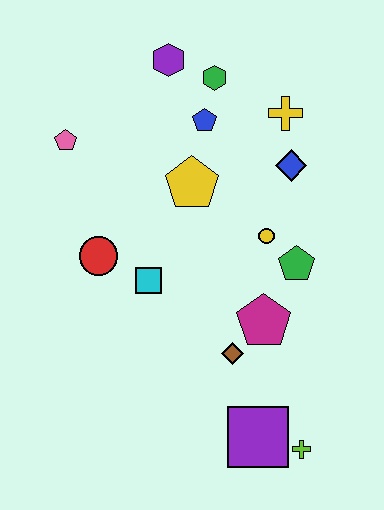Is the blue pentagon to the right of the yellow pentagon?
Yes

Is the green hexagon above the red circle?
Yes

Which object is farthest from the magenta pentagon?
The purple hexagon is farthest from the magenta pentagon.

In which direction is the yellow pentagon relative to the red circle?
The yellow pentagon is to the right of the red circle.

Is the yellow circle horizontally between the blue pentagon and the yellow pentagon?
No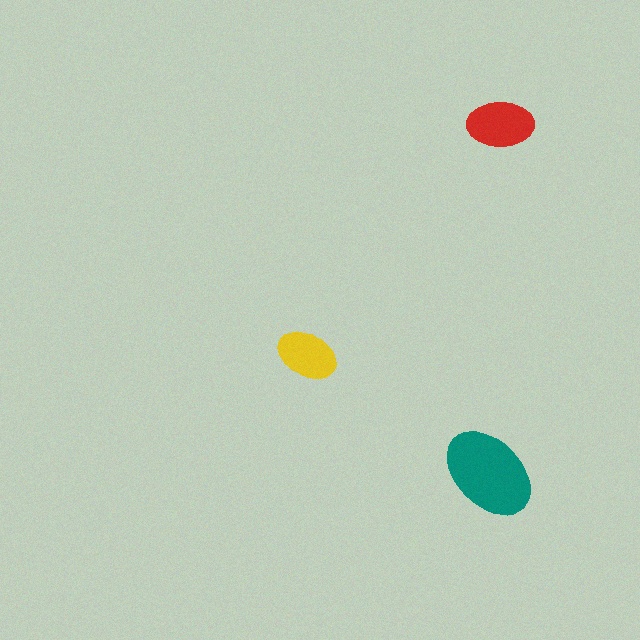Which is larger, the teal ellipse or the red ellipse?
The teal one.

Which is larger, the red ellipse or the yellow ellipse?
The red one.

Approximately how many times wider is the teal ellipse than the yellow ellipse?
About 1.5 times wider.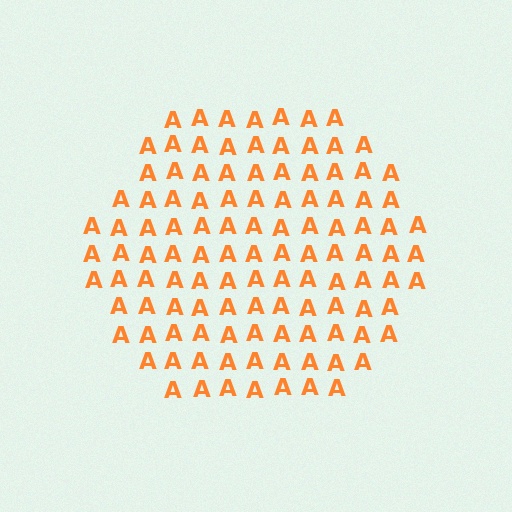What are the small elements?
The small elements are letter A's.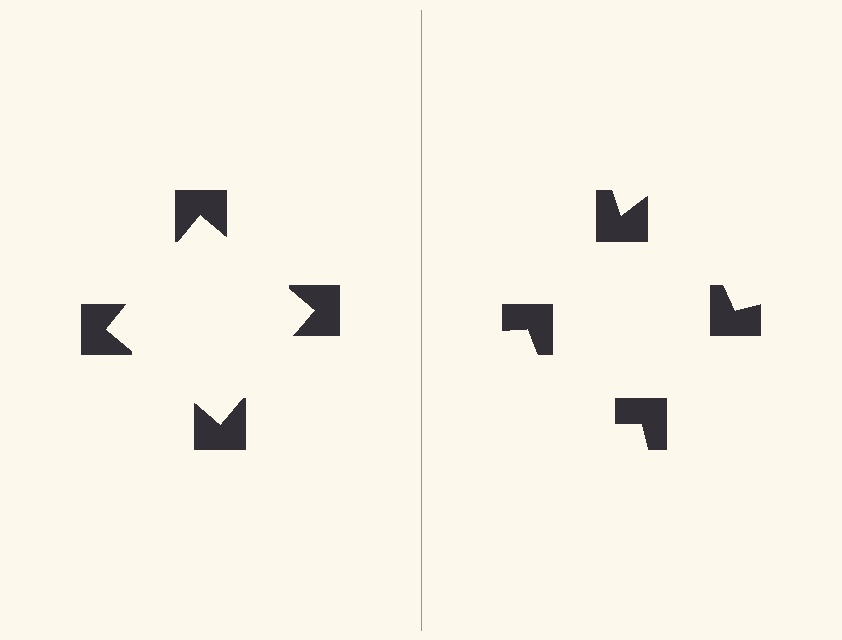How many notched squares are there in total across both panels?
8 — 4 on each side.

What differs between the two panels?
The notched squares are positioned identically on both sides; only the wedge orientations differ. On the left they align to a square; on the right they are misaligned.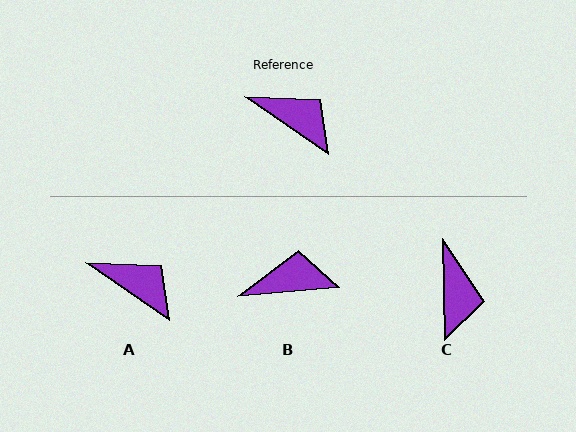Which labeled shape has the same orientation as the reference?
A.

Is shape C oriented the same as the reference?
No, it is off by about 54 degrees.